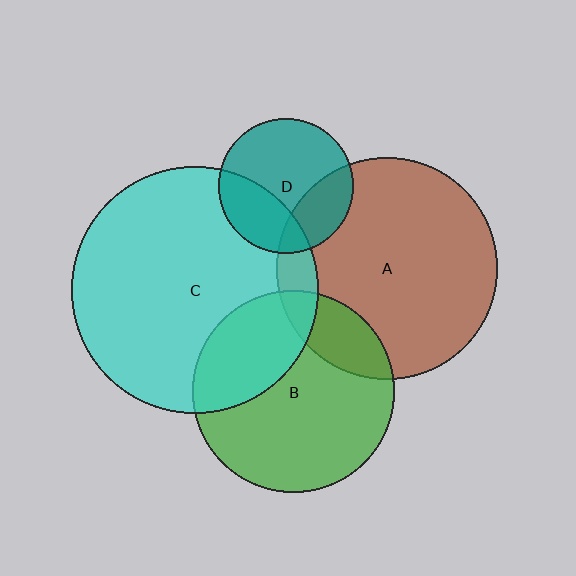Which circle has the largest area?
Circle C (cyan).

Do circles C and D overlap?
Yes.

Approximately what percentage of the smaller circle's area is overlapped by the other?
Approximately 30%.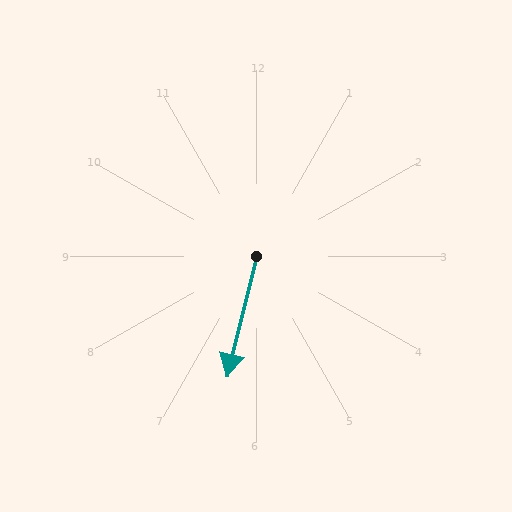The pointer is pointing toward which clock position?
Roughly 6 o'clock.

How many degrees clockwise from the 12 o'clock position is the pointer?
Approximately 194 degrees.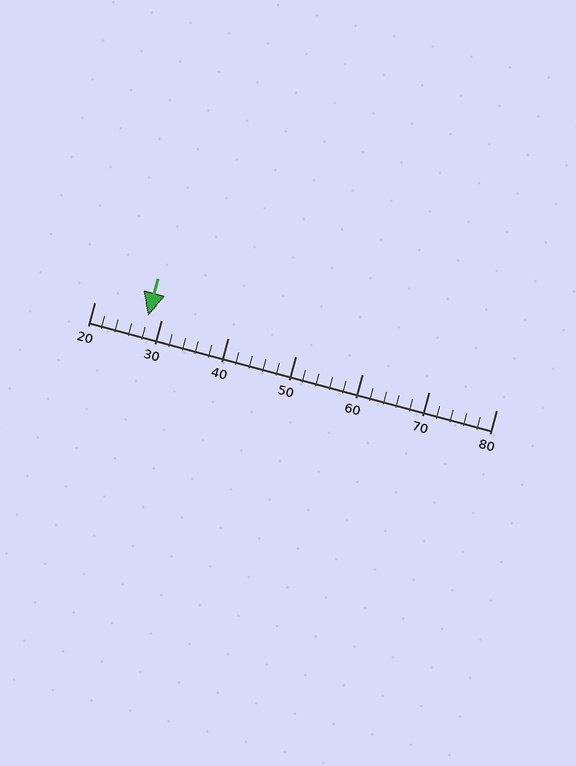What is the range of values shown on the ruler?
The ruler shows values from 20 to 80.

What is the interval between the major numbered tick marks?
The major tick marks are spaced 10 units apart.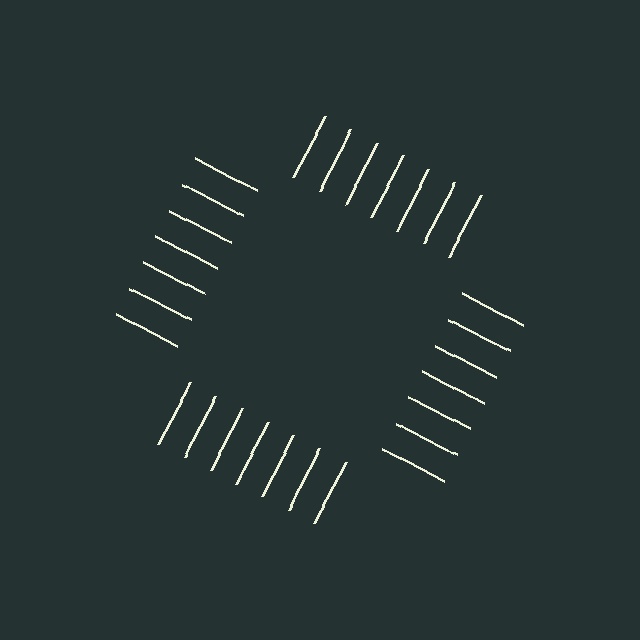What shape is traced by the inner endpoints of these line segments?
An illusory square — the line segments terminate on its edges but no continuous stroke is drawn.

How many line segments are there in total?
28 — 7 along each of the 4 edges.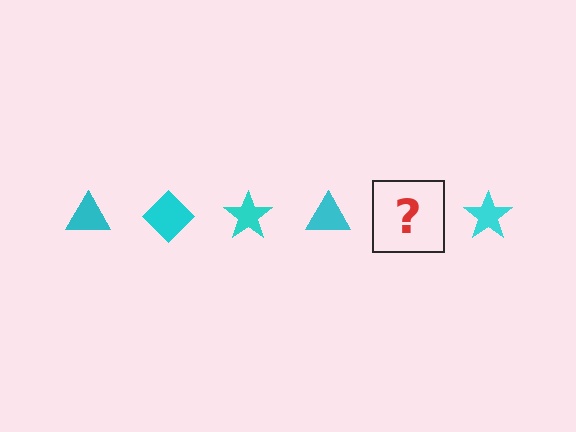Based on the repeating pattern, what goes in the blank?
The blank should be a cyan diamond.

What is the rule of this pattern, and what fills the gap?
The rule is that the pattern cycles through triangle, diamond, star shapes in cyan. The gap should be filled with a cyan diamond.